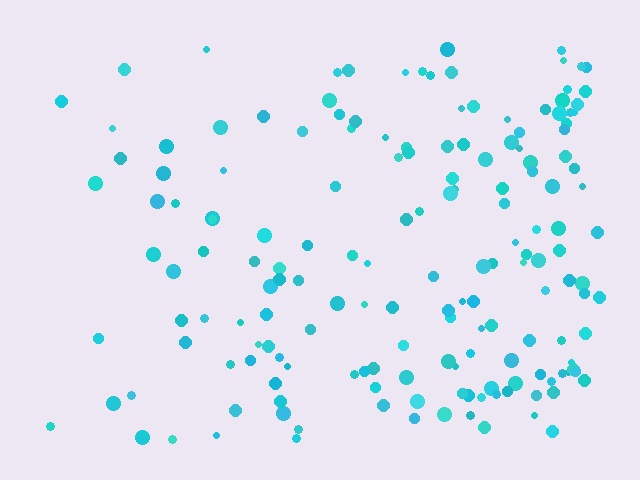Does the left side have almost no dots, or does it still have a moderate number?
Still a moderate number, just noticeably fewer than the right.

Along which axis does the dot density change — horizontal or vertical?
Horizontal.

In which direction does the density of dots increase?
From left to right, with the right side densest.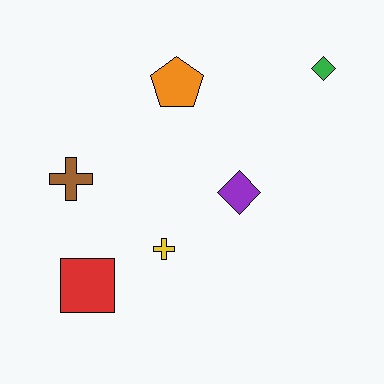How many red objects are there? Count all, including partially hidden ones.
There is 1 red object.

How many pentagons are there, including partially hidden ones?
There is 1 pentagon.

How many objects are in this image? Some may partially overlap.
There are 6 objects.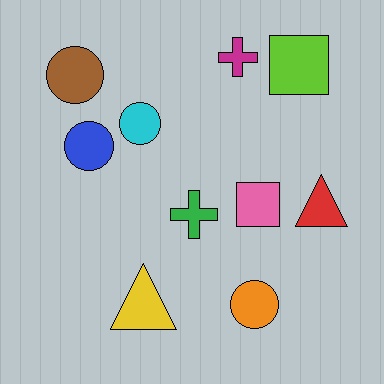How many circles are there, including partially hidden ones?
There are 4 circles.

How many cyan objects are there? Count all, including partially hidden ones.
There is 1 cyan object.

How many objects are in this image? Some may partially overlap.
There are 10 objects.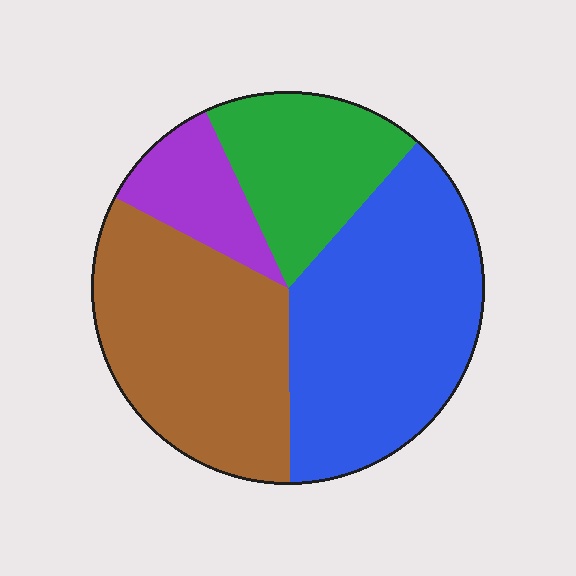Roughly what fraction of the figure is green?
Green takes up about one fifth (1/5) of the figure.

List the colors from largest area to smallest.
From largest to smallest: blue, brown, green, purple.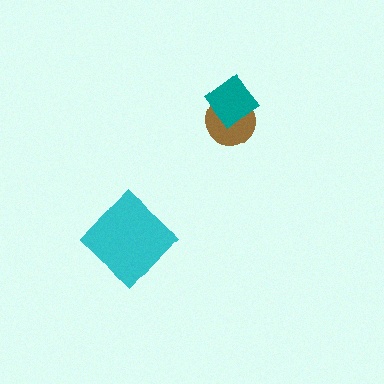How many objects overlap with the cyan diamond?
0 objects overlap with the cyan diamond.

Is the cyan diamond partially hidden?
No, no other shape covers it.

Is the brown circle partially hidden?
Yes, it is partially covered by another shape.